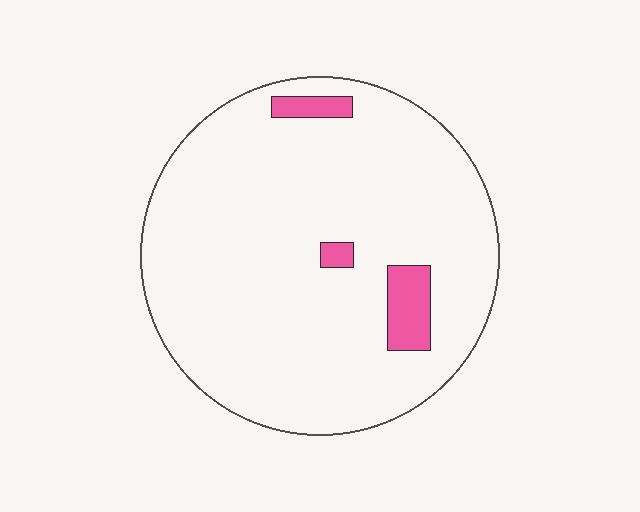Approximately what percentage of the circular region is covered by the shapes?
Approximately 5%.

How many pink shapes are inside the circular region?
3.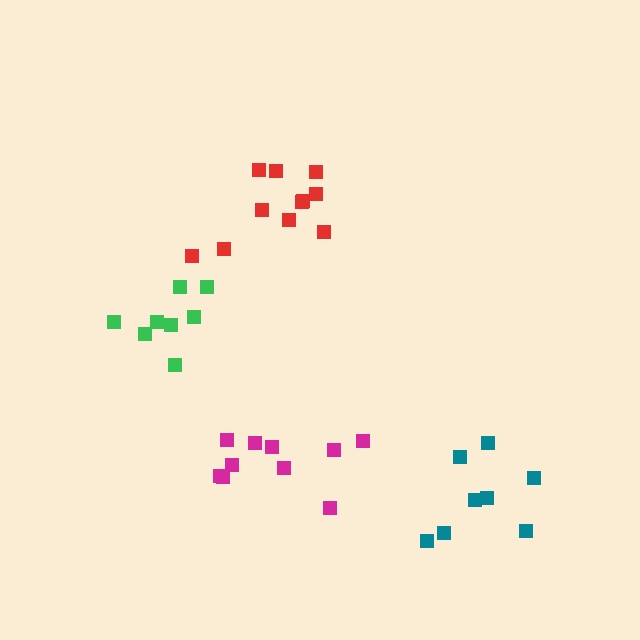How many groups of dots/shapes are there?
There are 4 groups.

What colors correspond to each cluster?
The clusters are colored: red, green, teal, magenta.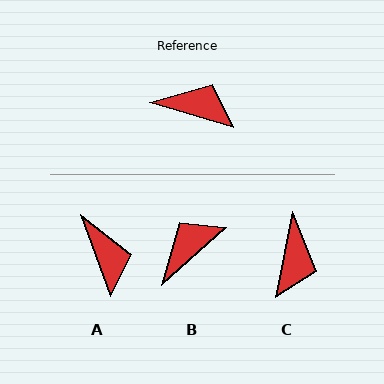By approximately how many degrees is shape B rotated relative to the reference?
Approximately 58 degrees counter-clockwise.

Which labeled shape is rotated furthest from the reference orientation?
C, about 84 degrees away.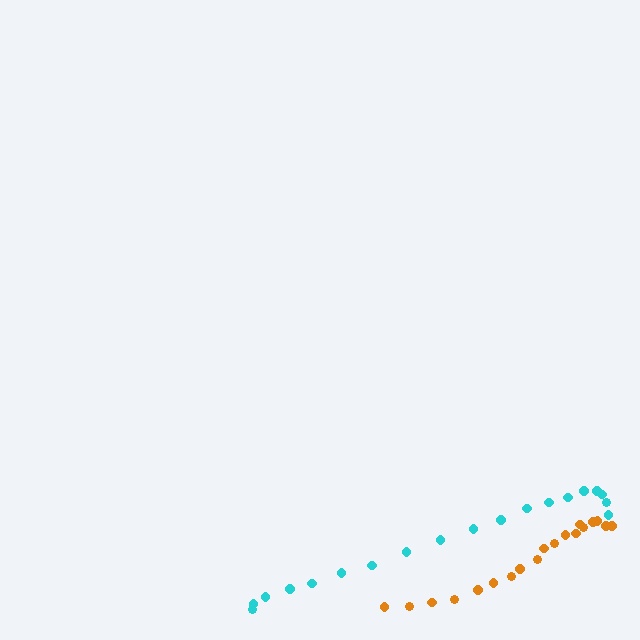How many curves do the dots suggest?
There are 2 distinct paths.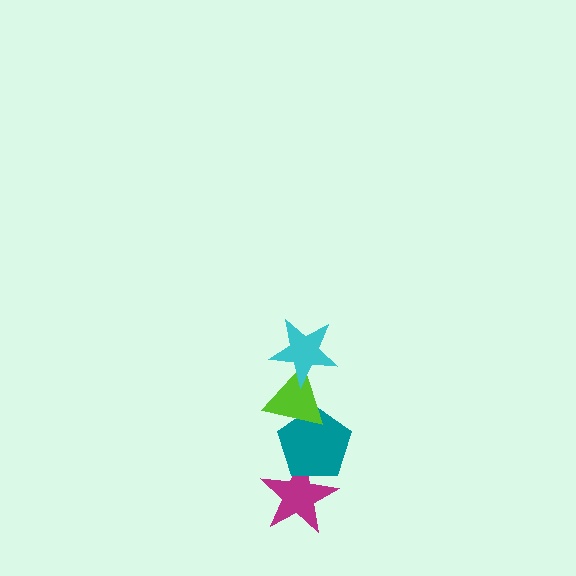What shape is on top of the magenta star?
The teal pentagon is on top of the magenta star.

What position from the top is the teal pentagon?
The teal pentagon is 3rd from the top.